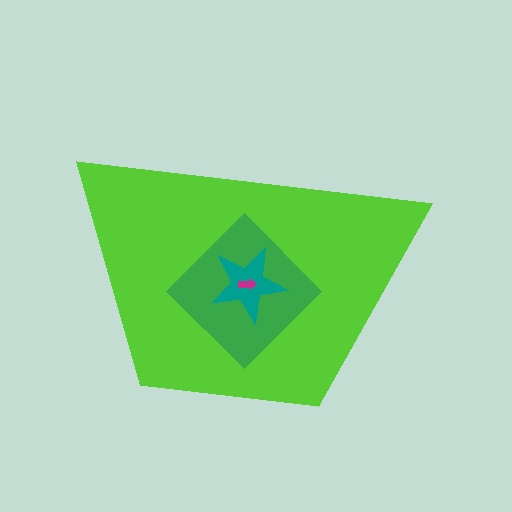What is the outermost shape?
The lime trapezoid.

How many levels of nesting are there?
4.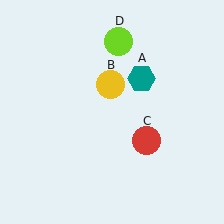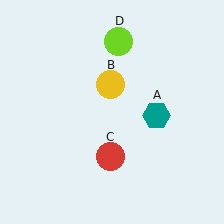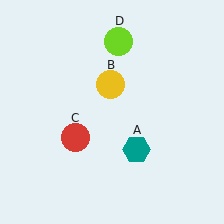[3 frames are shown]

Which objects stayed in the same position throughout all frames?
Yellow circle (object B) and lime circle (object D) remained stationary.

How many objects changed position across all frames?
2 objects changed position: teal hexagon (object A), red circle (object C).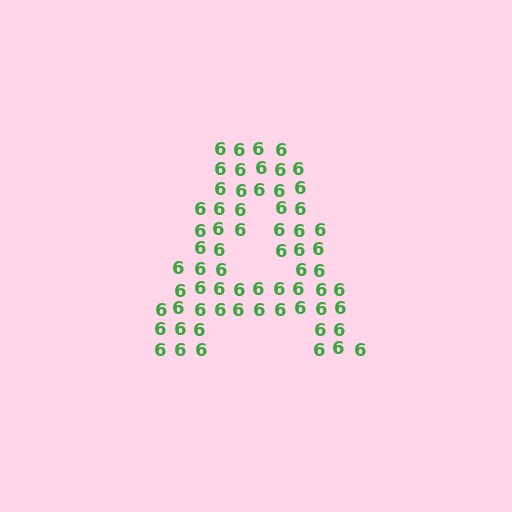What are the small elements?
The small elements are digit 6's.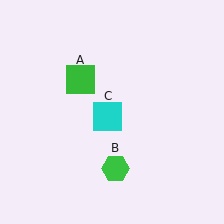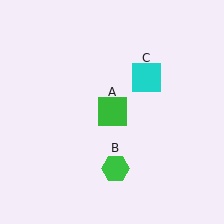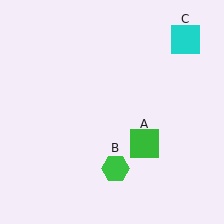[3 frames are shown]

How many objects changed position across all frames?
2 objects changed position: green square (object A), cyan square (object C).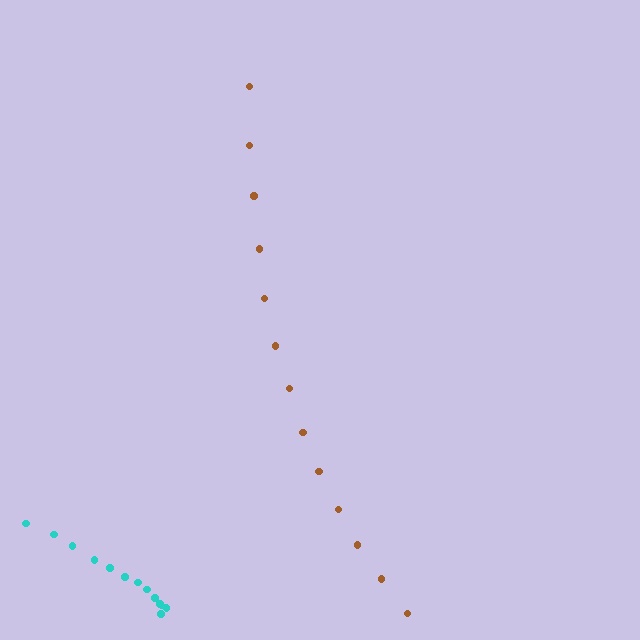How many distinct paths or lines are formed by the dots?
There are 2 distinct paths.